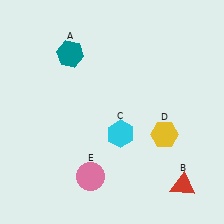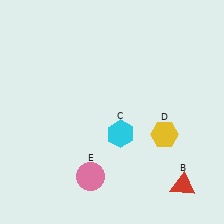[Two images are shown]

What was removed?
The teal hexagon (A) was removed in Image 2.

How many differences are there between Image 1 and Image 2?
There is 1 difference between the two images.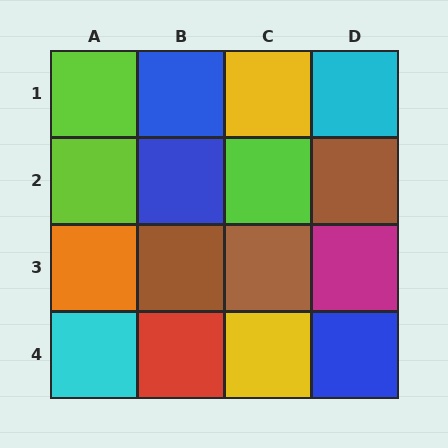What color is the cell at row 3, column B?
Brown.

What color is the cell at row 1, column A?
Lime.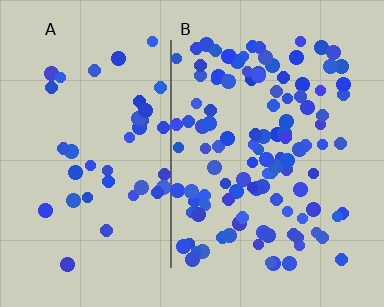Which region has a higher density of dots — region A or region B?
B (the right).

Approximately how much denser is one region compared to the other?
Approximately 2.9× — region B over region A.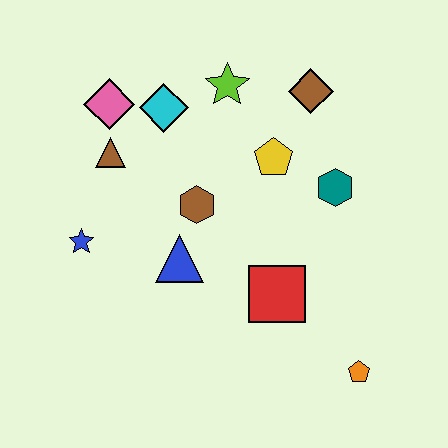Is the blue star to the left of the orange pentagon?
Yes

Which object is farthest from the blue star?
The orange pentagon is farthest from the blue star.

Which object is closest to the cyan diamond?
The pink diamond is closest to the cyan diamond.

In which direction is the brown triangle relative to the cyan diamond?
The brown triangle is to the left of the cyan diamond.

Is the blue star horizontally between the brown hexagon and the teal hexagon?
No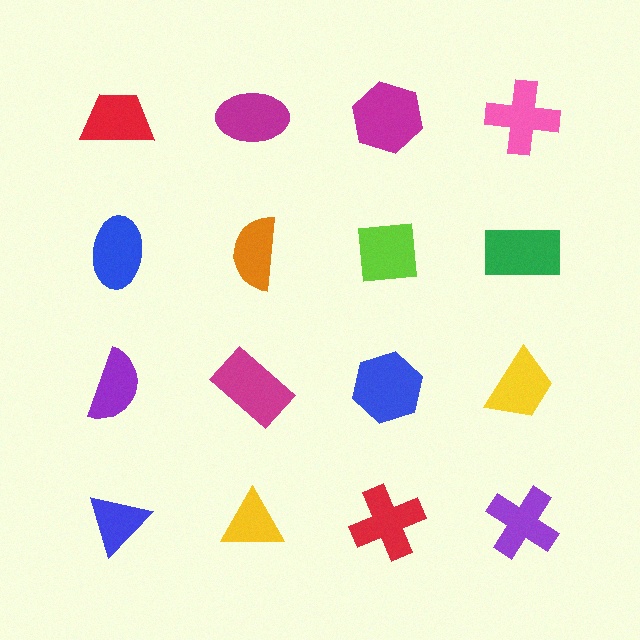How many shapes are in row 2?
4 shapes.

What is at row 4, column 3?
A red cross.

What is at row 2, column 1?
A blue ellipse.